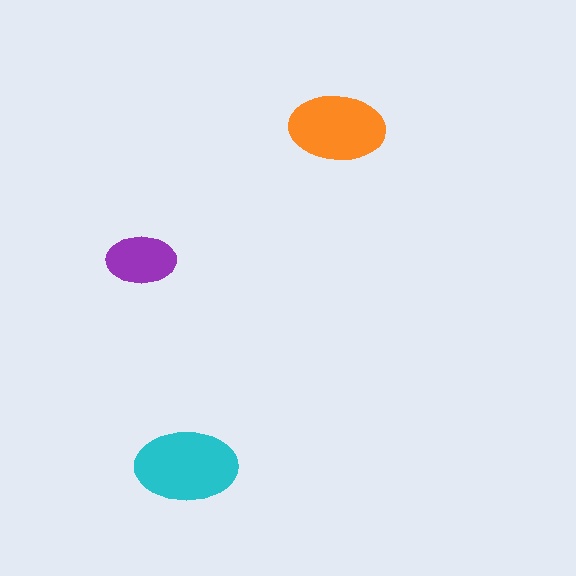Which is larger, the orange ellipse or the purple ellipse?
The orange one.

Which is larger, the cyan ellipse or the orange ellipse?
The cyan one.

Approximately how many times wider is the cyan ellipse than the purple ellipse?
About 1.5 times wider.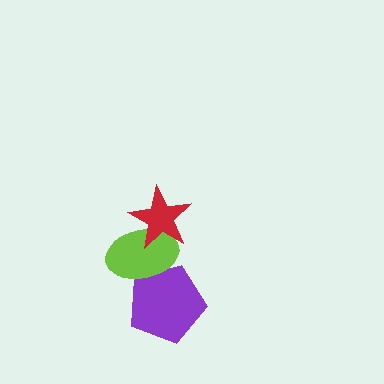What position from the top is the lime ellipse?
The lime ellipse is 2nd from the top.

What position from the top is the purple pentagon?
The purple pentagon is 3rd from the top.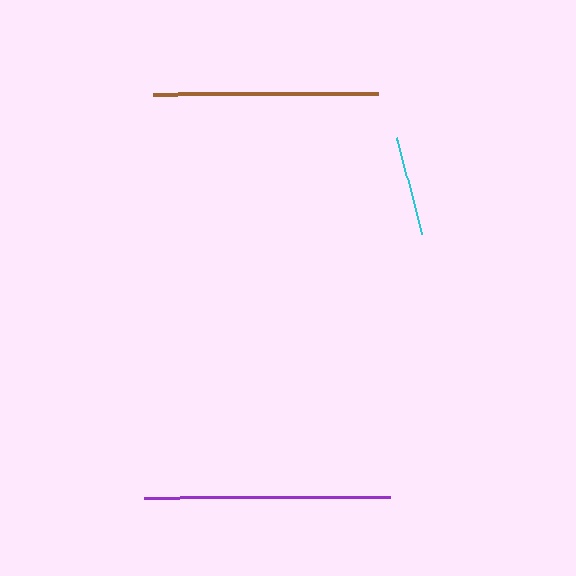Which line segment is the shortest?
The cyan line is the shortest at approximately 100 pixels.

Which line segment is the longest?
The purple line is the longest at approximately 246 pixels.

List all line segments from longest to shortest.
From longest to shortest: purple, brown, cyan.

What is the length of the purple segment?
The purple segment is approximately 246 pixels long.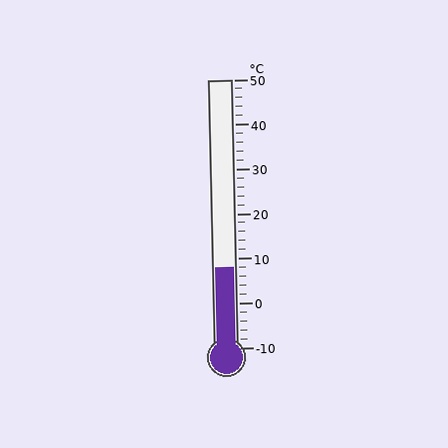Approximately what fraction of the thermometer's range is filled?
The thermometer is filled to approximately 30% of its range.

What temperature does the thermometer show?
The thermometer shows approximately 8°C.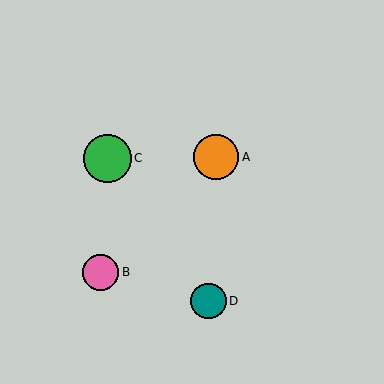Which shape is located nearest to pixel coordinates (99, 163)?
The green circle (labeled C) at (108, 158) is nearest to that location.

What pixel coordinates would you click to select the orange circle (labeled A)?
Click at (216, 157) to select the orange circle A.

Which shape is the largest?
The green circle (labeled C) is the largest.